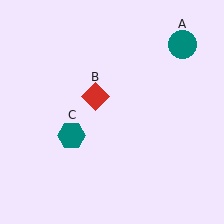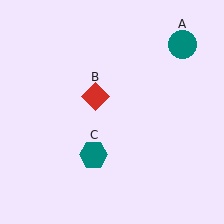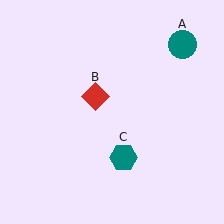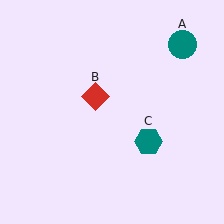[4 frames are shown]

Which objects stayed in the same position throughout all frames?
Teal circle (object A) and red diamond (object B) remained stationary.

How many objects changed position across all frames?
1 object changed position: teal hexagon (object C).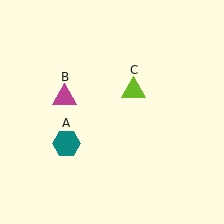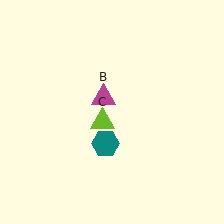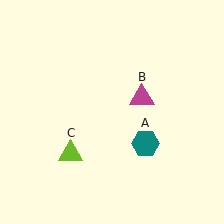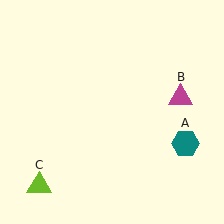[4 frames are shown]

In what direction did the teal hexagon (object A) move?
The teal hexagon (object A) moved right.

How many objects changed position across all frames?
3 objects changed position: teal hexagon (object A), magenta triangle (object B), lime triangle (object C).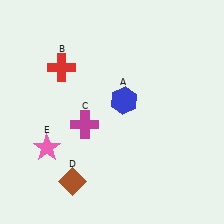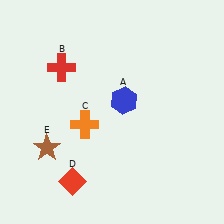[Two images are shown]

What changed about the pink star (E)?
In Image 1, E is pink. In Image 2, it changed to brown.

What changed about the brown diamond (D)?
In Image 1, D is brown. In Image 2, it changed to red.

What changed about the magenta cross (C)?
In Image 1, C is magenta. In Image 2, it changed to orange.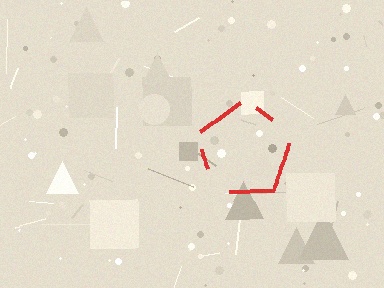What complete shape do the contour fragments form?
The contour fragments form a pentagon.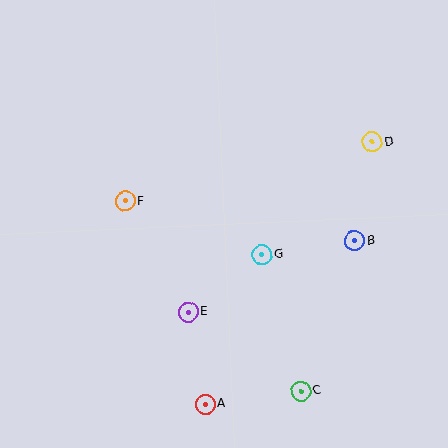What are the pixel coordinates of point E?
Point E is at (188, 312).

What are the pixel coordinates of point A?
Point A is at (205, 404).